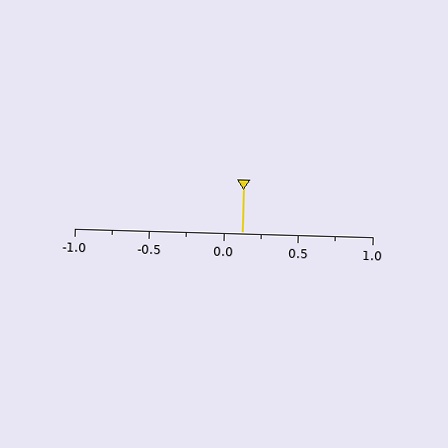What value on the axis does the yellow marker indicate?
The marker indicates approximately 0.12.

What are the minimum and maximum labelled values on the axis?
The axis runs from -1.0 to 1.0.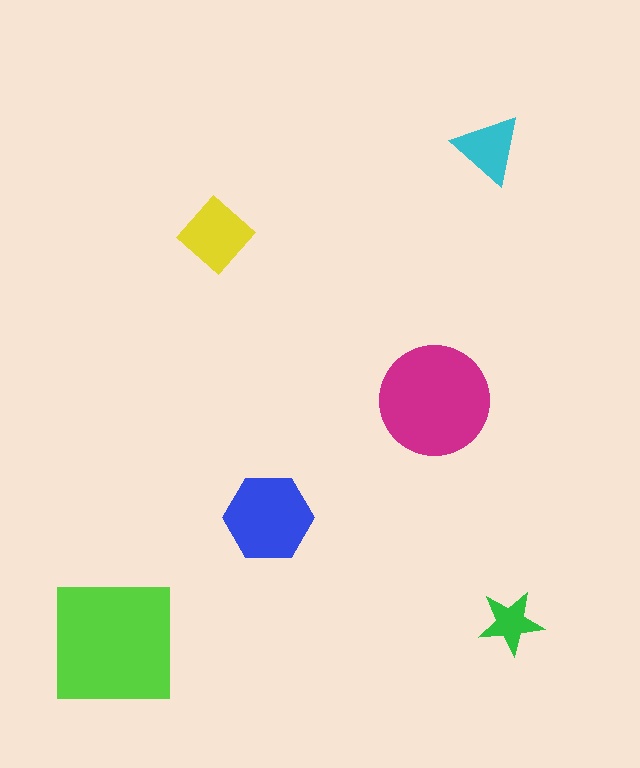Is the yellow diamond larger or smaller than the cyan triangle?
Larger.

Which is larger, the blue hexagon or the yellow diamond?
The blue hexagon.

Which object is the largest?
The lime square.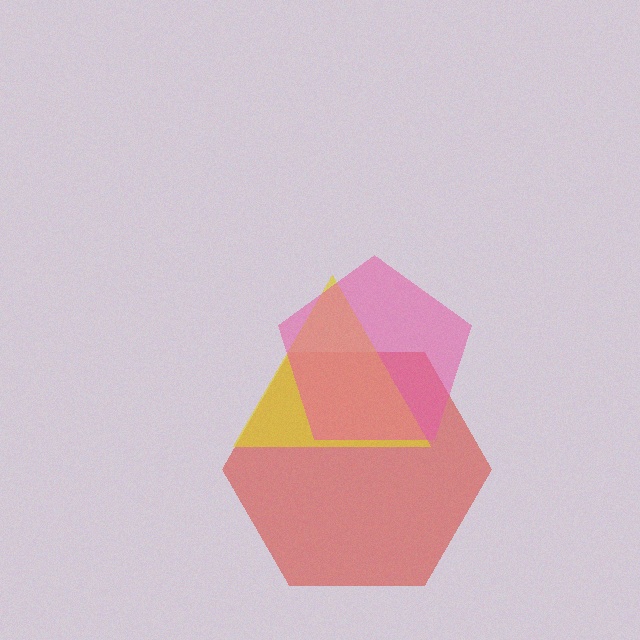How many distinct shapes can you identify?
There are 3 distinct shapes: a red hexagon, a yellow triangle, a pink pentagon.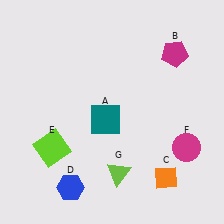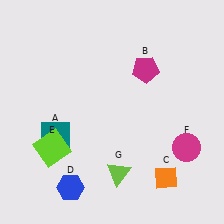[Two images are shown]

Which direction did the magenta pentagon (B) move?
The magenta pentagon (B) moved left.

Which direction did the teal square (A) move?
The teal square (A) moved left.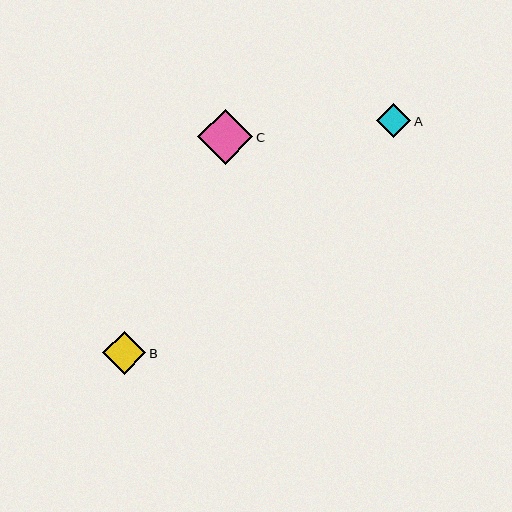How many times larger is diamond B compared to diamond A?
Diamond B is approximately 1.3 times the size of diamond A.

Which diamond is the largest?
Diamond C is the largest with a size of approximately 55 pixels.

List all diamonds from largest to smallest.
From largest to smallest: C, B, A.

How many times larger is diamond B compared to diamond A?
Diamond B is approximately 1.3 times the size of diamond A.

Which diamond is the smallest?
Diamond A is the smallest with a size of approximately 34 pixels.